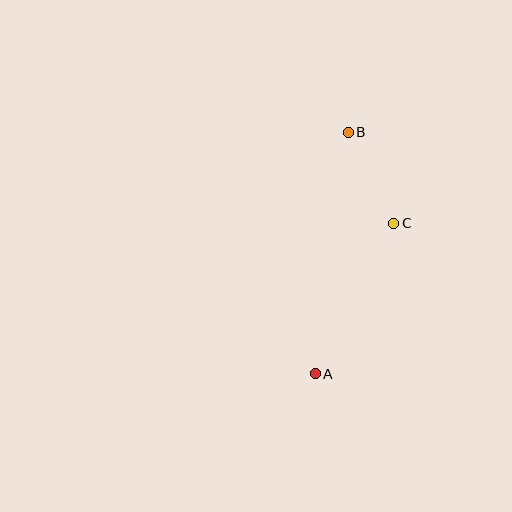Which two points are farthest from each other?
Points A and B are farthest from each other.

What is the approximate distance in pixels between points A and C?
The distance between A and C is approximately 170 pixels.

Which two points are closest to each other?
Points B and C are closest to each other.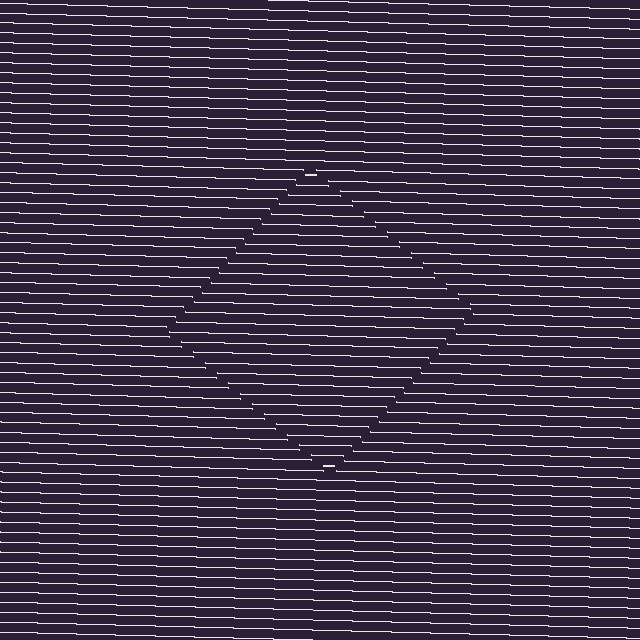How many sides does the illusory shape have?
4 sides — the line-ends trace a square.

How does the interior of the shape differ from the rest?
The interior of the shape contains the same grating, shifted by half a period — the contour is defined by the phase discontinuity where line-ends from the inner and outer gratings abut.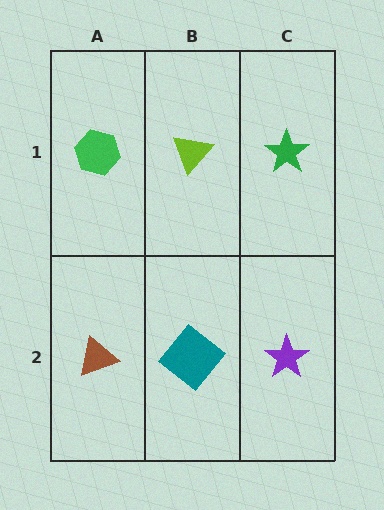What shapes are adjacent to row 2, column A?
A green hexagon (row 1, column A), a teal diamond (row 2, column B).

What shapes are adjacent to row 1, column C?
A purple star (row 2, column C), a lime triangle (row 1, column B).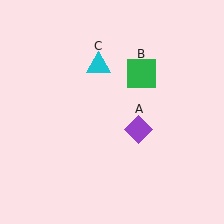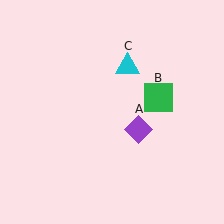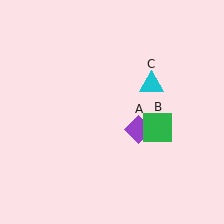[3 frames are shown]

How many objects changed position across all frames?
2 objects changed position: green square (object B), cyan triangle (object C).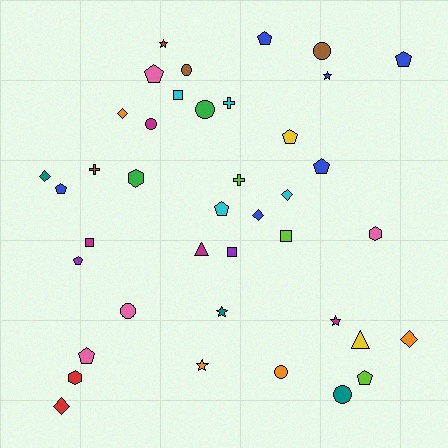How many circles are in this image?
There are 7 circles.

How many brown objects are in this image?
There are 3 brown objects.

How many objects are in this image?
There are 40 objects.